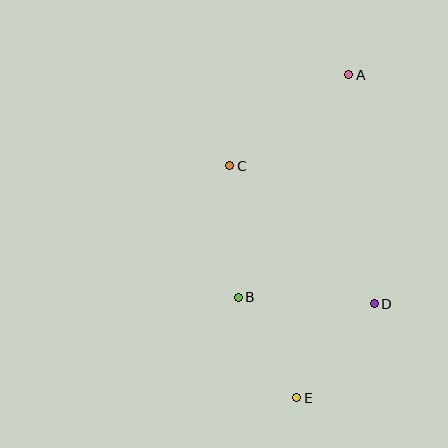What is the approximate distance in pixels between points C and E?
The distance between C and E is approximately 242 pixels.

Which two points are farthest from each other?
Points A and E are farthest from each other.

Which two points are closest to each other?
Points B and E are closest to each other.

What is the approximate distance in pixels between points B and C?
The distance between B and C is approximately 132 pixels.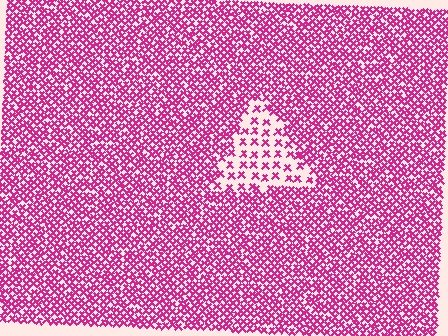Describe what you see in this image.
The image contains small magenta elements arranged at two different densities. A triangle-shaped region is visible where the elements are less densely packed than the surrounding area.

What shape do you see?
I see a triangle.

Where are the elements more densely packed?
The elements are more densely packed outside the triangle boundary.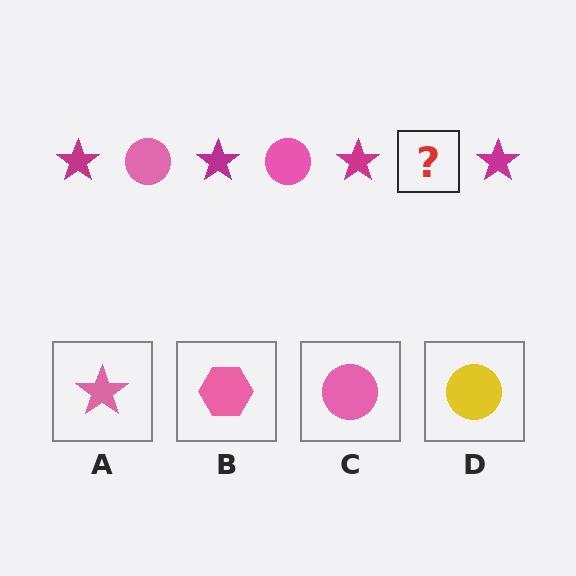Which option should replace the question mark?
Option C.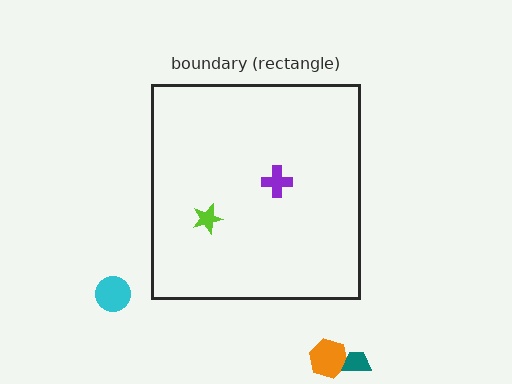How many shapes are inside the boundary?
2 inside, 3 outside.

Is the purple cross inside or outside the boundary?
Inside.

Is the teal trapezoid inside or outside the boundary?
Outside.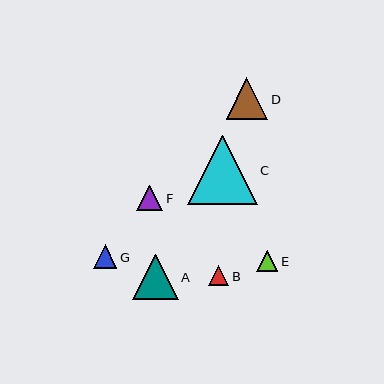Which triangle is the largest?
Triangle C is the largest with a size of approximately 69 pixels.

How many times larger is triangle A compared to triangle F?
Triangle A is approximately 1.8 times the size of triangle F.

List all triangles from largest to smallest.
From largest to smallest: C, A, D, F, G, E, B.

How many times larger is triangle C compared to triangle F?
Triangle C is approximately 2.7 times the size of triangle F.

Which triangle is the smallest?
Triangle B is the smallest with a size of approximately 20 pixels.